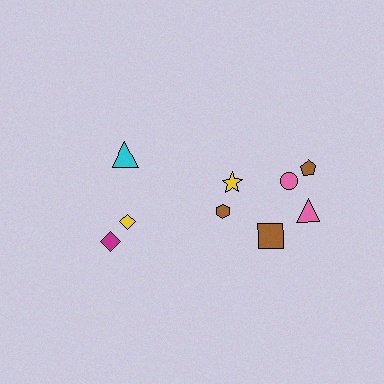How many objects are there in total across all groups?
There are 9 objects.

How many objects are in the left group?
There are 3 objects.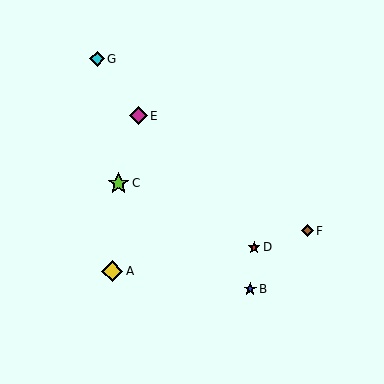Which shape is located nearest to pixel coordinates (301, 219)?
The brown diamond (labeled F) at (307, 231) is nearest to that location.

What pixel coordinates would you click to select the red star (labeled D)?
Click at (254, 247) to select the red star D.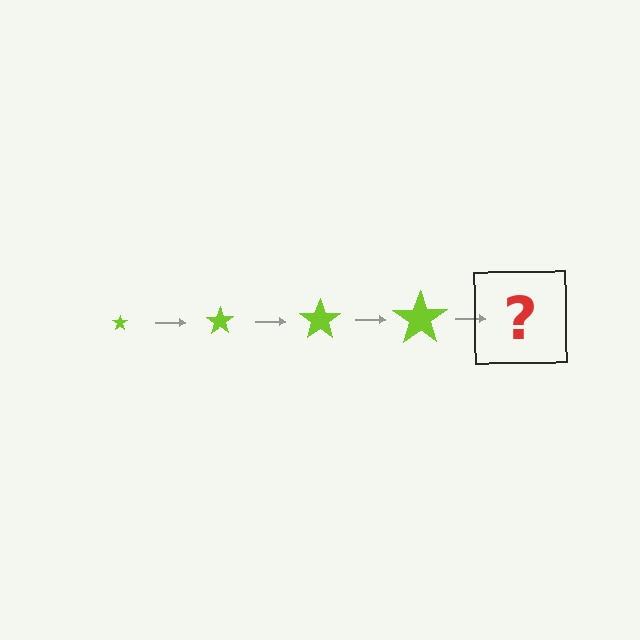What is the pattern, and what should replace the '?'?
The pattern is that the star gets progressively larger each step. The '?' should be a lime star, larger than the previous one.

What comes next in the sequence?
The next element should be a lime star, larger than the previous one.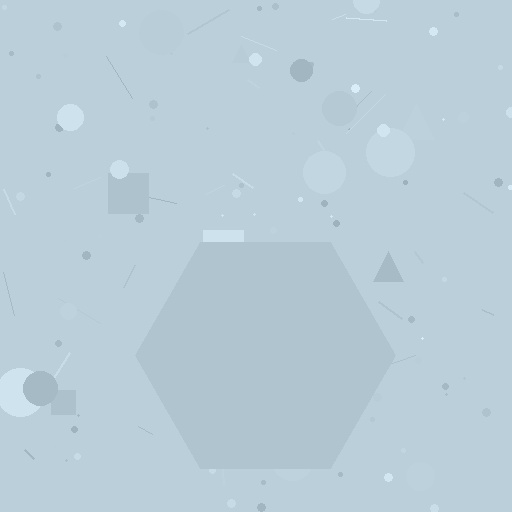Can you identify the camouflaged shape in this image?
The camouflaged shape is a hexagon.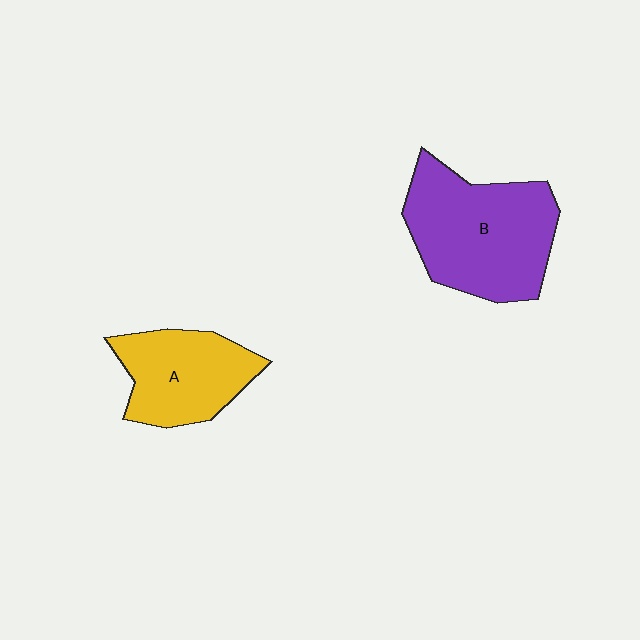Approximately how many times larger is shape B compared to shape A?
Approximately 1.5 times.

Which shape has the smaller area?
Shape A (yellow).